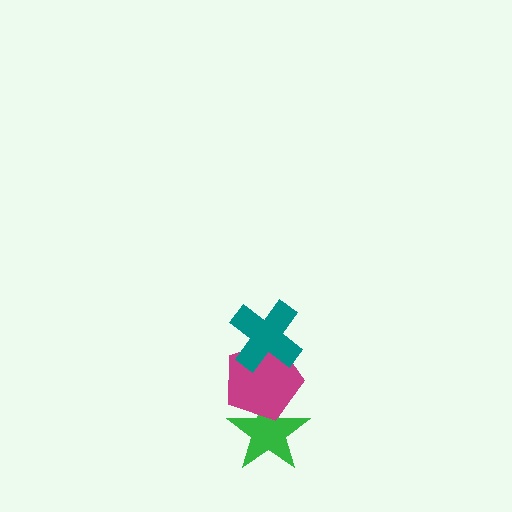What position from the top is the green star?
The green star is 3rd from the top.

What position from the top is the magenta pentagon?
The magenta pentagon is 2nd from the top.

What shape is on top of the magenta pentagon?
The teal cross is on top of the magenta pentagon.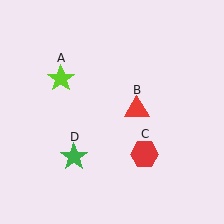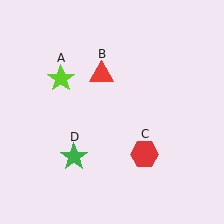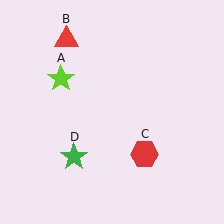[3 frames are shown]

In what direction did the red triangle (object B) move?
The red triangle (object B) moved up and to the left.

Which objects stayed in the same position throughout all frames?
Lime star (object A) and red hexagon (object C) and green star (object D) remained stationary.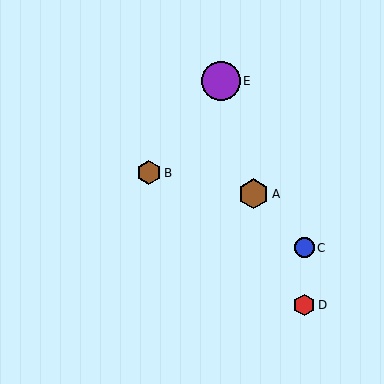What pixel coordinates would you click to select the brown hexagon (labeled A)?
Click at (254, 194) to select the brown hexagon A.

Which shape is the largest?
The purple circle (labeled E) is the largest.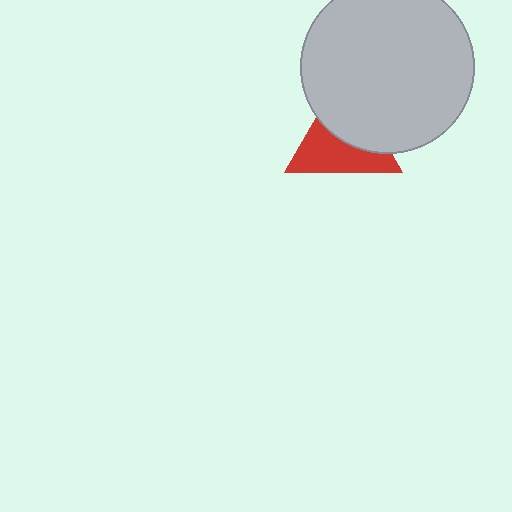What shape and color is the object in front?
The object in front is a light gray circle.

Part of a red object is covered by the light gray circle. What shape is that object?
It is a triangle.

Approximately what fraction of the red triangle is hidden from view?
Roughly 47% of the red triangle is hidden behind the light gray circle.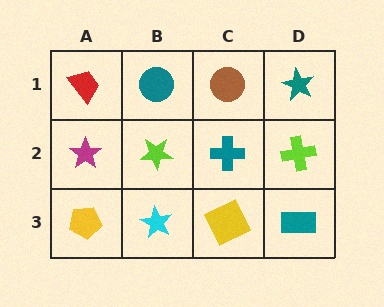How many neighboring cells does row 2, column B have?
4.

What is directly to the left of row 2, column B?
A magenta star.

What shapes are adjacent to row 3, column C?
A teal cross (row 2, column C), a cyan star (row 3, column B), a teal rectangle (row 3, column D).